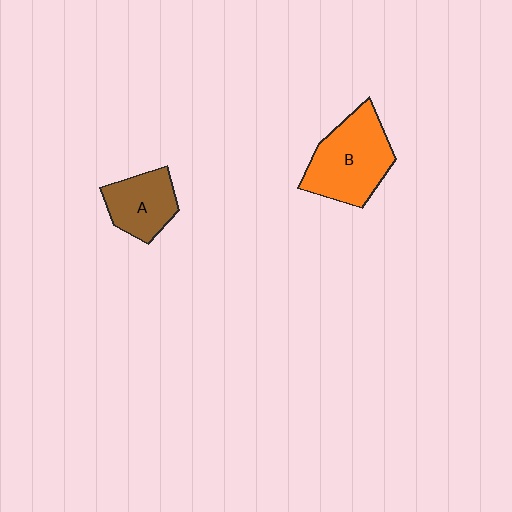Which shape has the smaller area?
Shape A (brown).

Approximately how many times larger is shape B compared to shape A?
Approximately 1.6 times.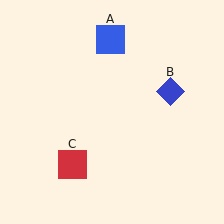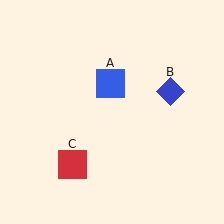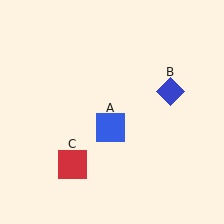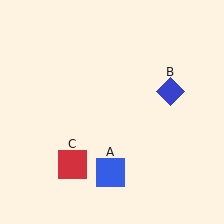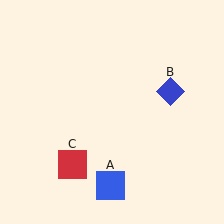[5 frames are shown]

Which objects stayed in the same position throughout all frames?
Blue diamond (object B) and red square (object C) remained stationary.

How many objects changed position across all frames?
1 object changed position: blue square (object A).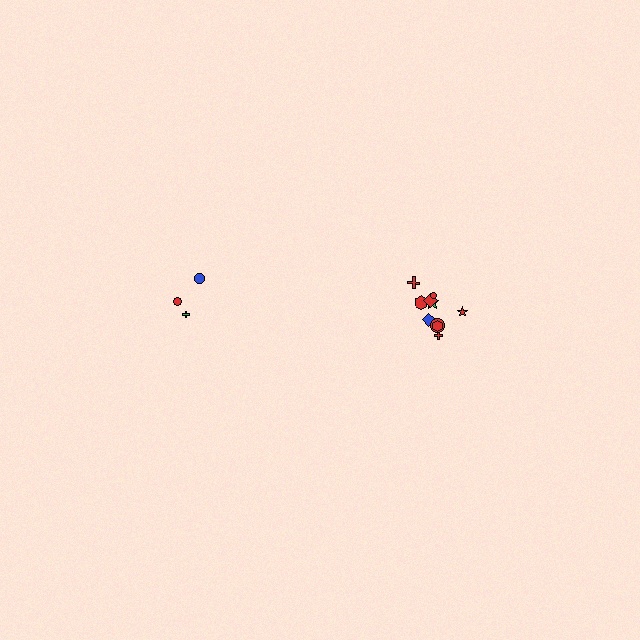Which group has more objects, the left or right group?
The right group.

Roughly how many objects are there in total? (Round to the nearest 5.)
Roughly 15 objects in total.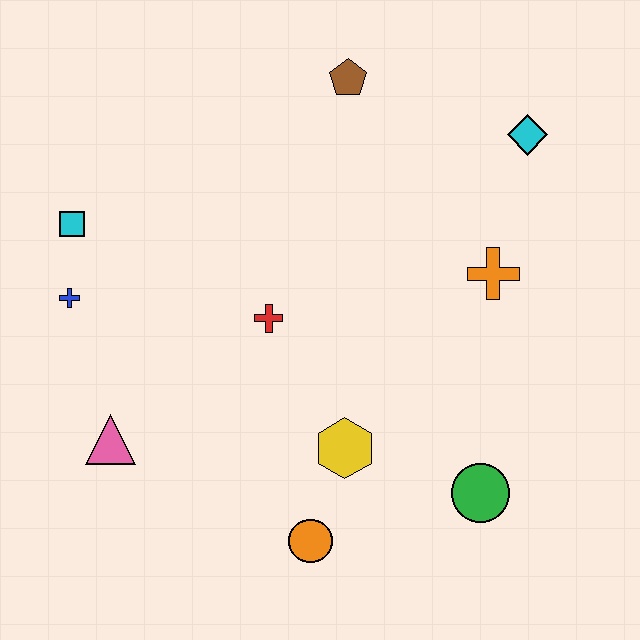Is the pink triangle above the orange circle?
Yes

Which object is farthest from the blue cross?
The cyan diamond is farthest from the blue cross.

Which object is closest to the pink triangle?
The blue cross is closest to the pink triangle.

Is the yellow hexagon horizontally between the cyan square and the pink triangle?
No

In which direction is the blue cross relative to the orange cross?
The blue cross is to the left of the orange cross.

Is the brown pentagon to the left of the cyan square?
No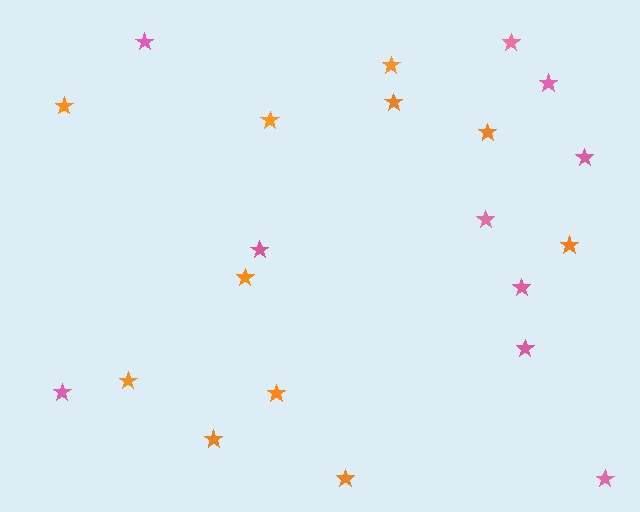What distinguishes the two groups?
There are 2 groups: one group of orange stars (11) and one group of pink stars (10).